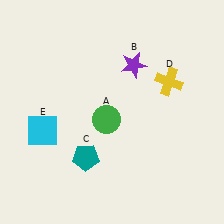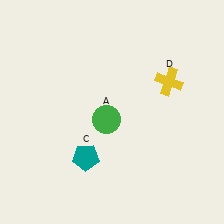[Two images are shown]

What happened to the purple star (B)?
The purple star (B) was removed in Image 2. It was in the top-right area of Image 1.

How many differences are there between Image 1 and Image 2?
There are 2 differences between the two images.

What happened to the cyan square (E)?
The cyan square (E) was removed in Image 2. It was in the bottom-left area of Image 1.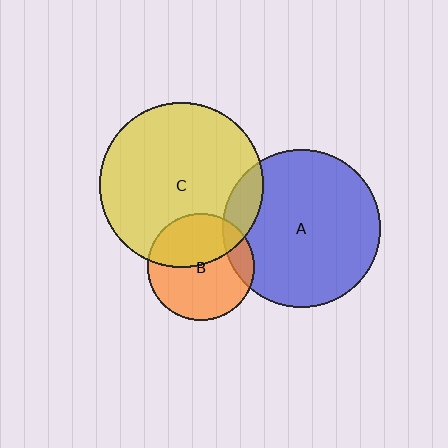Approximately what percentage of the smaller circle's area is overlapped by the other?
Approximately 10%.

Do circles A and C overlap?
Yes.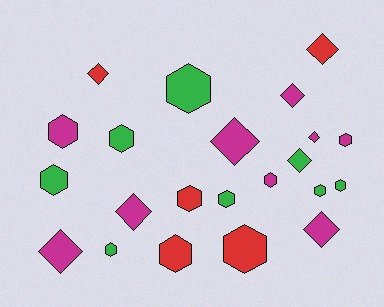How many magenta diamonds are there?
There are 6 magenta diamonds.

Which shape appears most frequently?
Hexagon, with 13 objects.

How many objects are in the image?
There are 22 objects.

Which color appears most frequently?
Magenta, with 9 objects.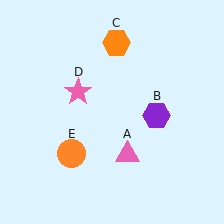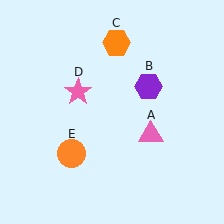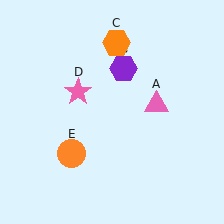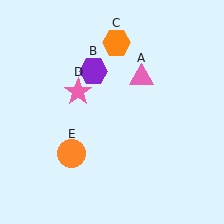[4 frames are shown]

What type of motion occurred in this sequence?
The pink triangle (object A), purple hexagon (object B) rotated counterclockwise around the center of the scene.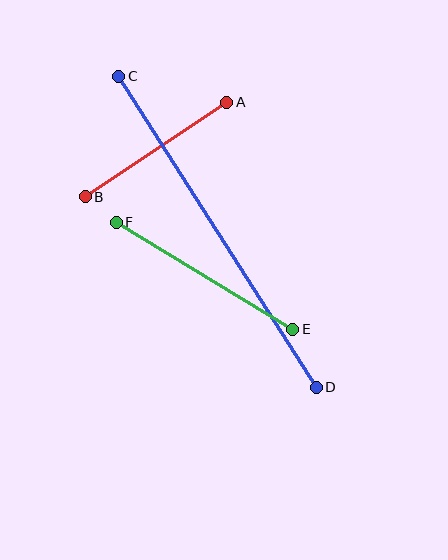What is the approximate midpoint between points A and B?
The midpoint is at approximately (156, 150) pixels.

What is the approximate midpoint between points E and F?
The midpoint is at approximately (205, 276) pixels.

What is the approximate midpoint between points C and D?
The midpoint is at approximately (218, 232) pixels.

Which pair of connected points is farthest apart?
Points C and D are farthest apart.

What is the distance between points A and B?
The distance is approximately 170 pixels.